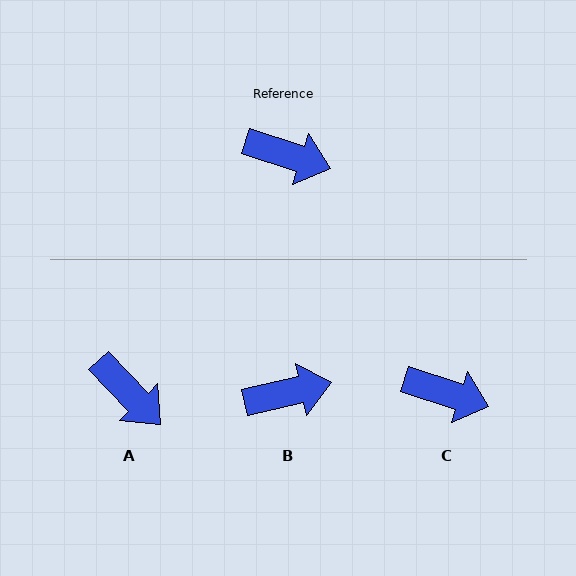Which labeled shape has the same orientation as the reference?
C.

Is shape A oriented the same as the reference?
No, it is off by about 28 degrees.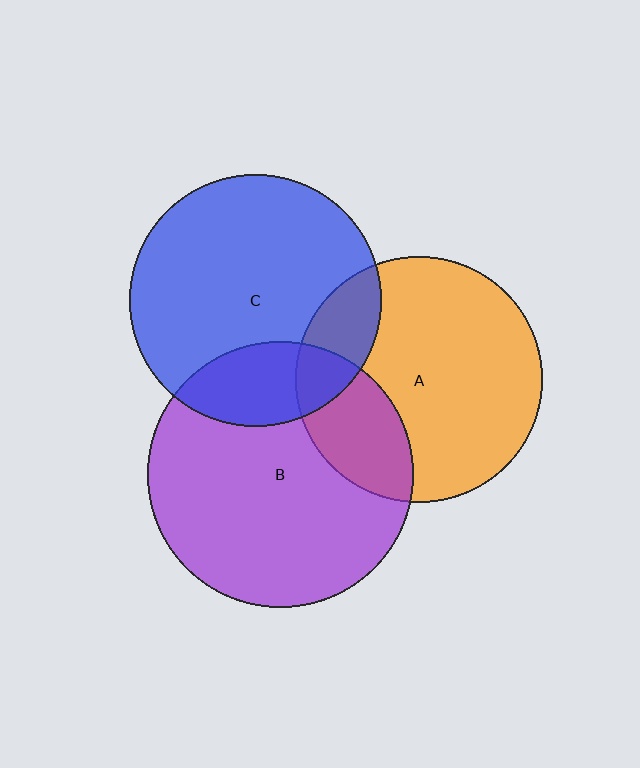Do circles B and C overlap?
Yes.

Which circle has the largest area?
Circle B (purple).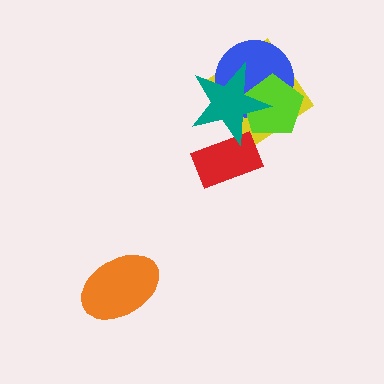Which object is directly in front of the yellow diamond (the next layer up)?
The blue circle is directly in front of the yellow diamond.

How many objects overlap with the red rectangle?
1 object overlaps with the red rectangle.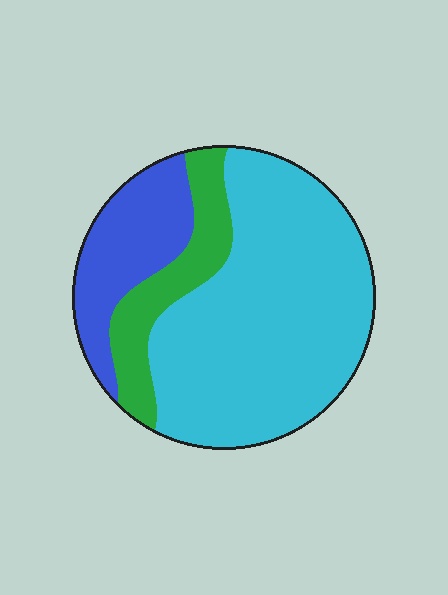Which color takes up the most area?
Cyan, at roughly 65%.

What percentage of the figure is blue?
Blue takes up about one fifth (1/5) of the figure.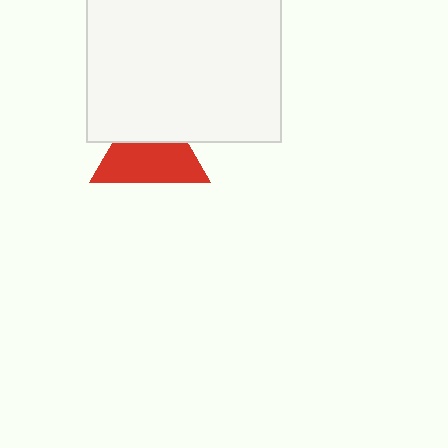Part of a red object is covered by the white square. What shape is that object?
It is a triangle.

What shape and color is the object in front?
The object in front is a white square.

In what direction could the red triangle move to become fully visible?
The red triangle could move down. That would shift it out from behind the white square entirely.